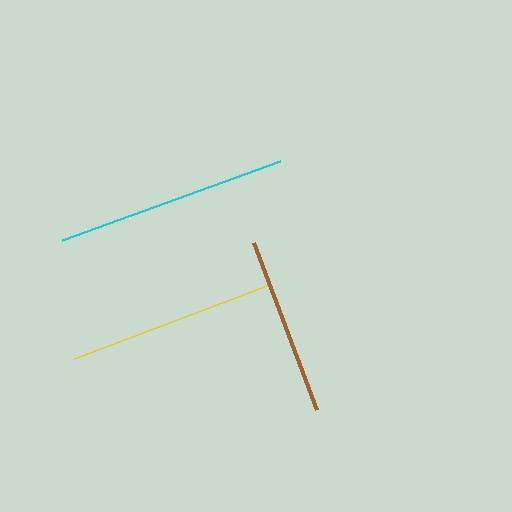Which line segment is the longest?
The cyan line is the longest at approximately 233 pixels.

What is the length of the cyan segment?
The cyan segment is approximately 233 pixels long.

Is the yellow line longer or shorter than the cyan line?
The cyan line is longer than the yellow line.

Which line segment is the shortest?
The brown line is the shortest at approximately 178 pixels.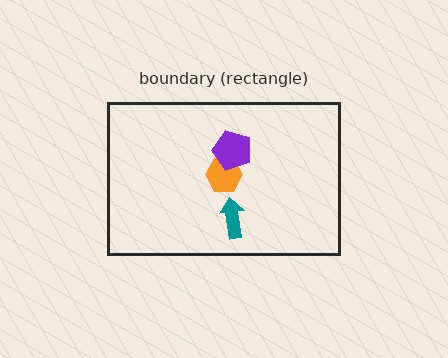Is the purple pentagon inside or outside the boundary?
Inside.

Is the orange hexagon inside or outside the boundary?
Inside.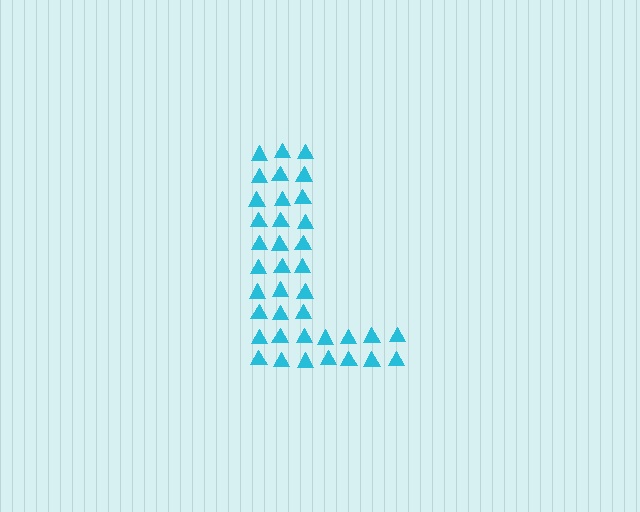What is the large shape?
The large shape is the letter L.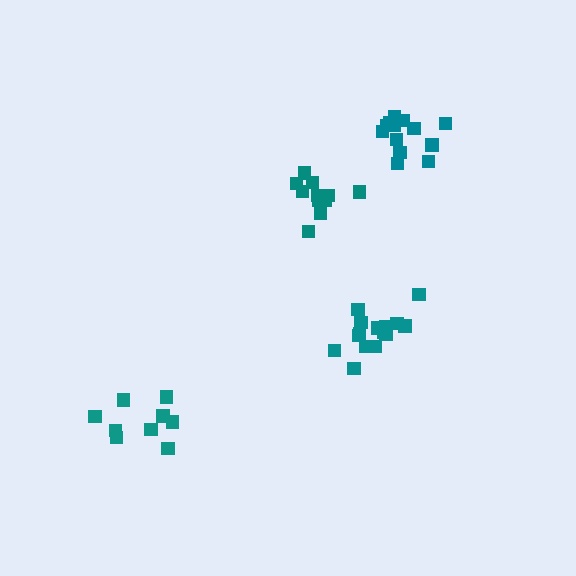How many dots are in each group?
Group 1: 9 dots, Group 2: 15 dots, Group 3: 11 dots, Group 4: 13 dots (48 total).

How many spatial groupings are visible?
There are 4 spatial groupings.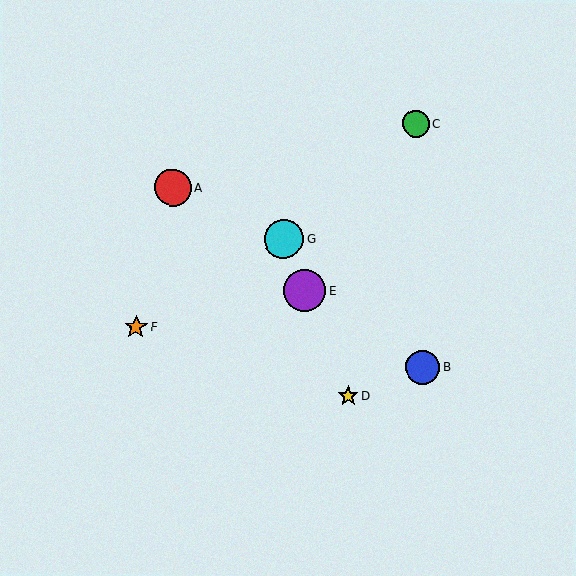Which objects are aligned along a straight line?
Objects D, E, G are aligned along a straight line.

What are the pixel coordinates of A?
Object A is at (173, 187).